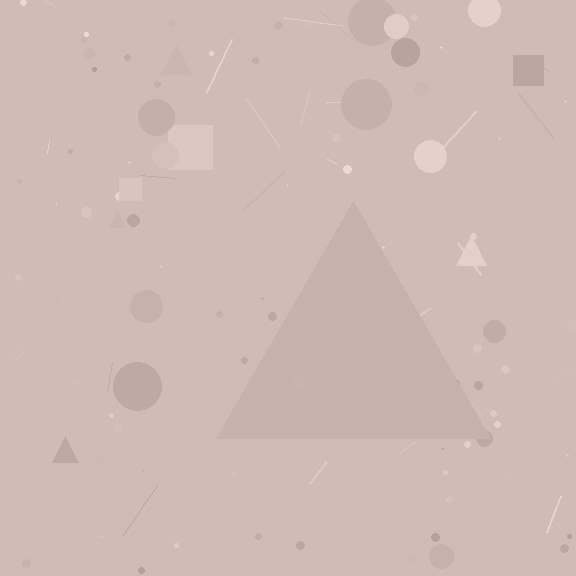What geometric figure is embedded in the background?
A triangle is embedded in the background.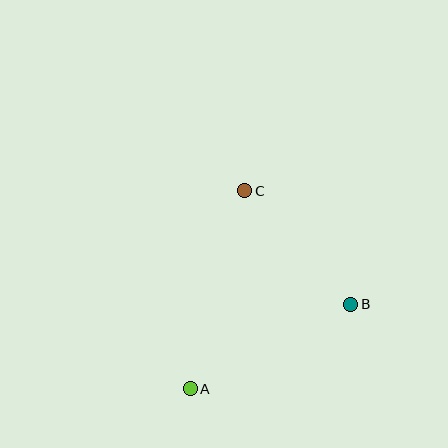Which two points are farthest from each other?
Points A and C are farthest from each other.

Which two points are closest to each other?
Points B and C are closest to each other.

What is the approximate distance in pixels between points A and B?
The distance between A and B is approximately 182 pixels.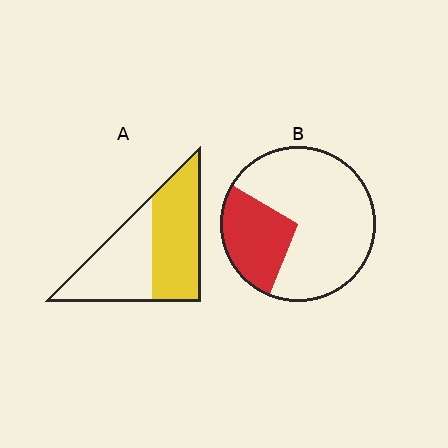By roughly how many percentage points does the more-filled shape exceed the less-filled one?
By roughly 25 percentage points (A over B).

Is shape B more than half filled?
No.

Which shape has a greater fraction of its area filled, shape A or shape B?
Shape A.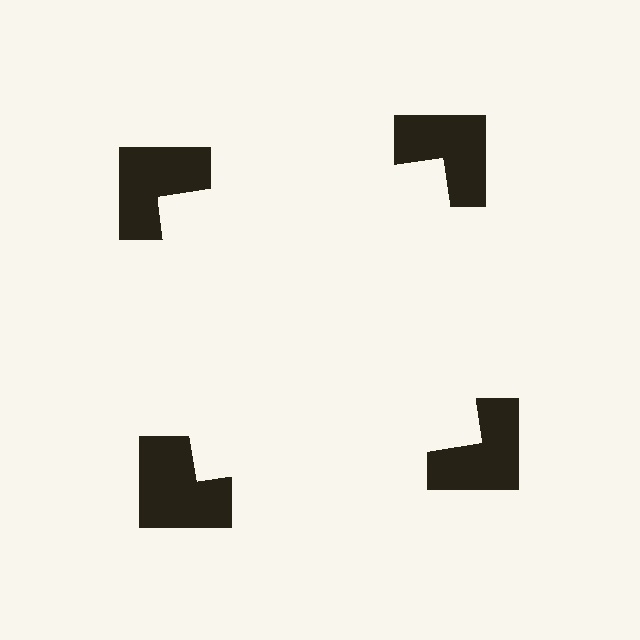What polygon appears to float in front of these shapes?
An illusory square — its edges are inferred from the aligned wedge cuts in the notched squares, not physically drawn.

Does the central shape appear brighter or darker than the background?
It typically appears slightly brighter than the background, even though no actual brightness change is drawn.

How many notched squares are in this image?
There are 4 — one at each vertex of the illusory square.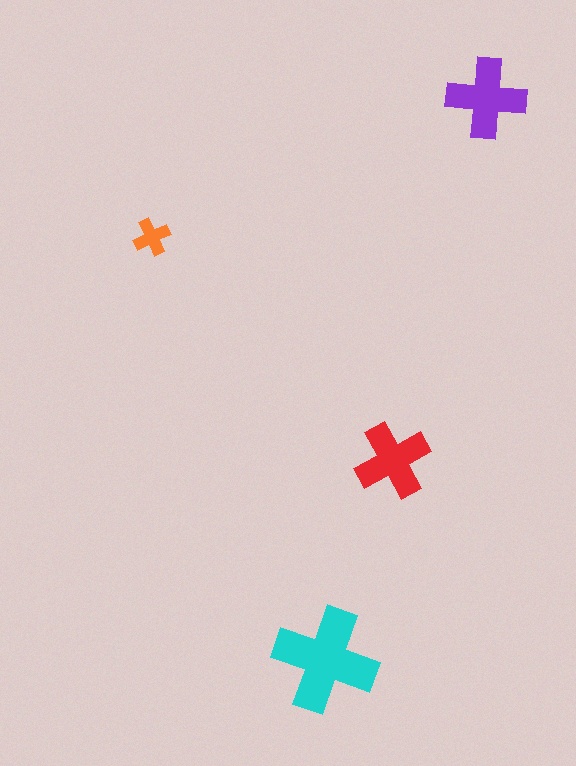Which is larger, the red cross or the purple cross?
The purple one.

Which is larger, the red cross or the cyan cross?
The cyan one.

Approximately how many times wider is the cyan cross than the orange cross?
About 3 times wider.